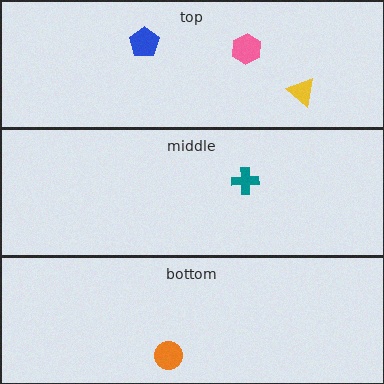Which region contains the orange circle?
The bottom region.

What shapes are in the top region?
The yellow triangle, the pink hexagon, the blue pentagon.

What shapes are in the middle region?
The teal cross.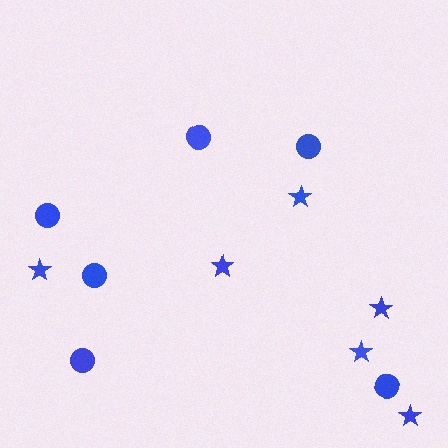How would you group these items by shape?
There are 2 groups: one group of stars (6) and one group of circles (6).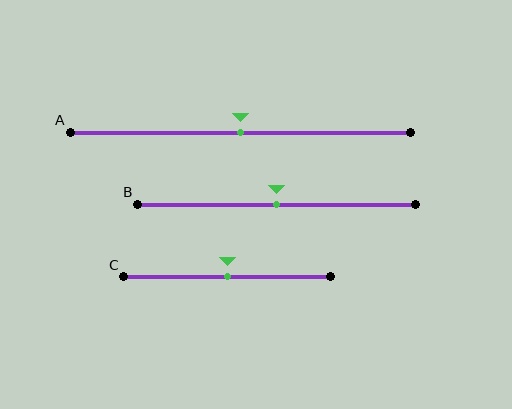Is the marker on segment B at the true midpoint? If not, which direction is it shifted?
Yes, the marker on segment B is at the true midpoint.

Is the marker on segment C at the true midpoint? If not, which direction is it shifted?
Yes, the marker on segment C is at the true midpoint.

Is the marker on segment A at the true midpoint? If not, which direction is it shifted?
Yes, the marker on segment A is at the true midpoint.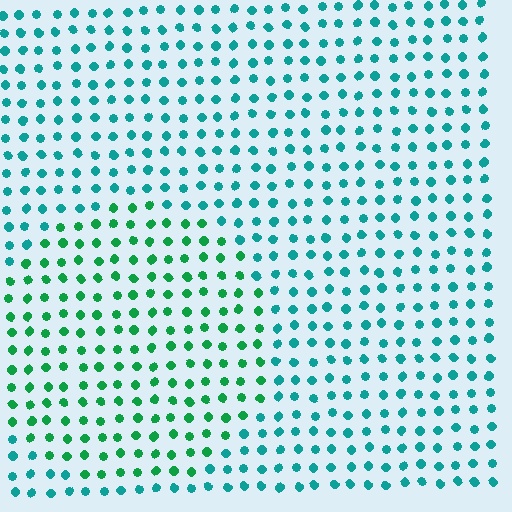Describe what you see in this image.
The image is filled with small teal elements in a uniform arrangement. A circle-shaped region is visible where the elements are tinted to a slightly different hue, forming a subtle color boundary.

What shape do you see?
I see a circle.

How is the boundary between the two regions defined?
The boundary is defined purely by a slight shift in hue (about 35 degrees). Spacing, size, and orientation are identical on both sides.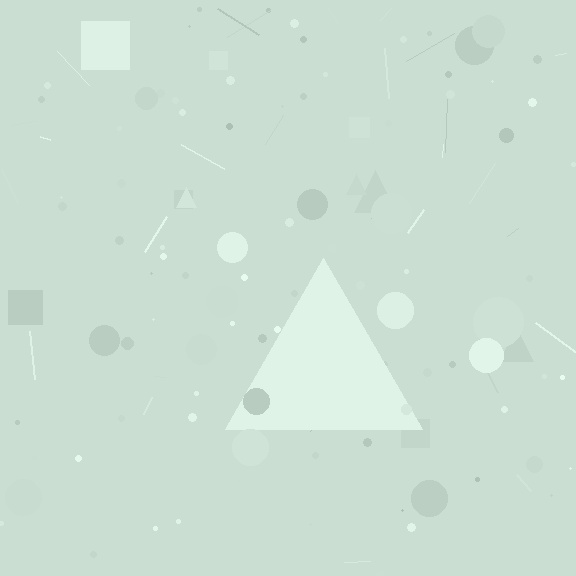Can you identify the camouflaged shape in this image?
The camouflaged shape is a triangle.